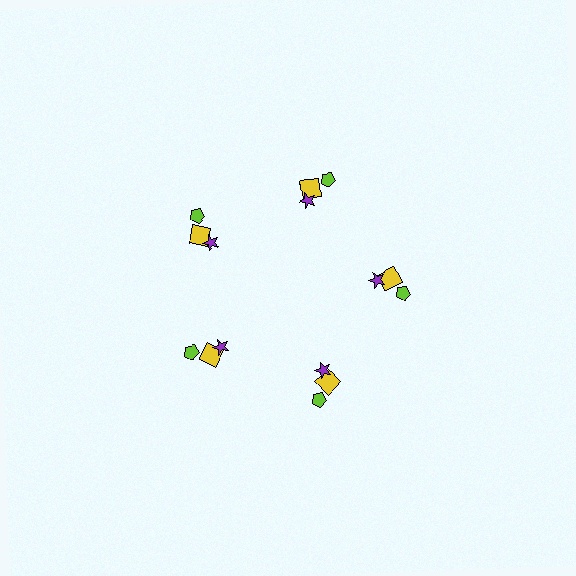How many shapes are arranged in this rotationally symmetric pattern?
There are 15 shapes, arranged in 5 groups of 3.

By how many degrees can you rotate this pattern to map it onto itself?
The pattern maps onto itself every 72 degrees of rotation.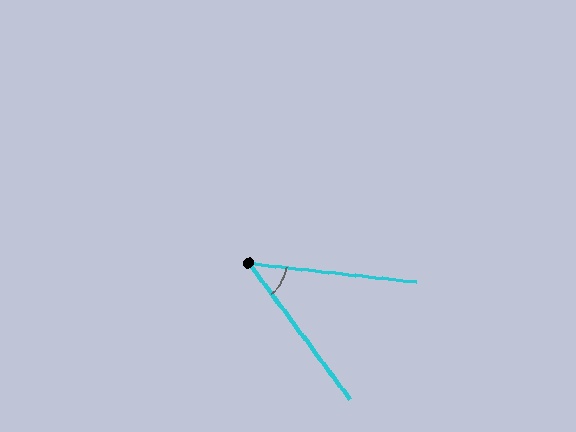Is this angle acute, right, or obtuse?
It is acute.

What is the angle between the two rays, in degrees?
Approximately 47 degrees.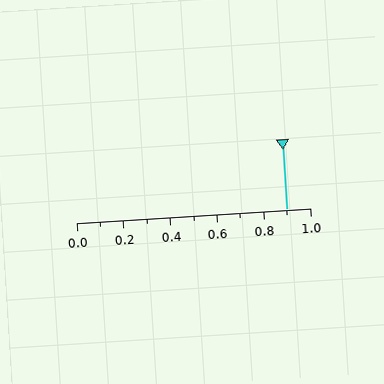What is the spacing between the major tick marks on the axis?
The major ticks are spaced 0.2 apart.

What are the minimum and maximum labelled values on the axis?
The axis runs from 0.0 to 1.0.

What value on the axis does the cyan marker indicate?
The marker indicates approximately 0.9.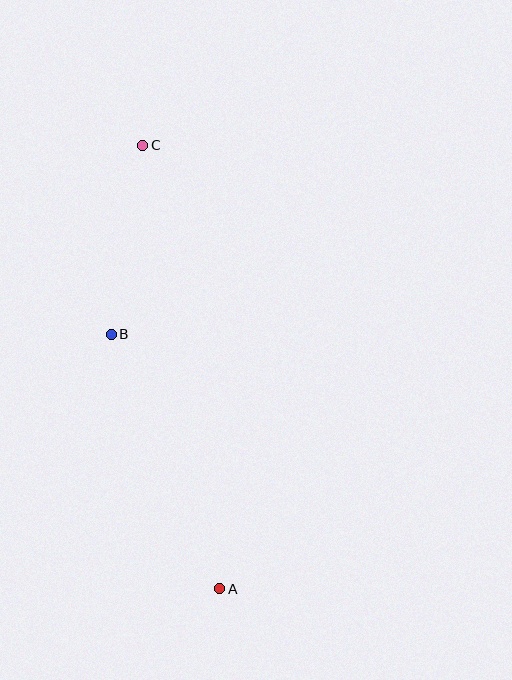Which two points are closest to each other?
Points B and C are closest to each other.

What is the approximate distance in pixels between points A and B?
The distance between A and B is approximately 277 pixels.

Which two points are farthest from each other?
Points A and C are farthest from each other.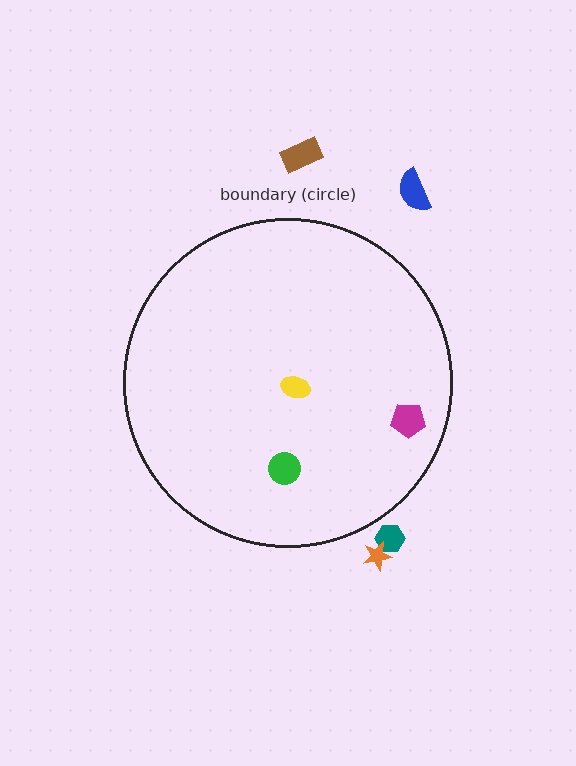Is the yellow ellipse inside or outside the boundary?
Inside.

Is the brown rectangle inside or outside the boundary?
Outside.